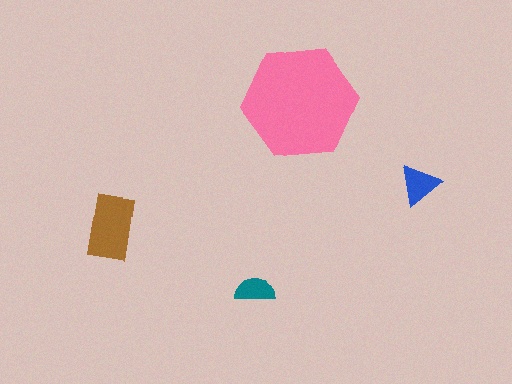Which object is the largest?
The pink hexagon.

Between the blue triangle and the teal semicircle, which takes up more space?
The blue triangle.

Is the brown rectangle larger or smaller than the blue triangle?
Larger.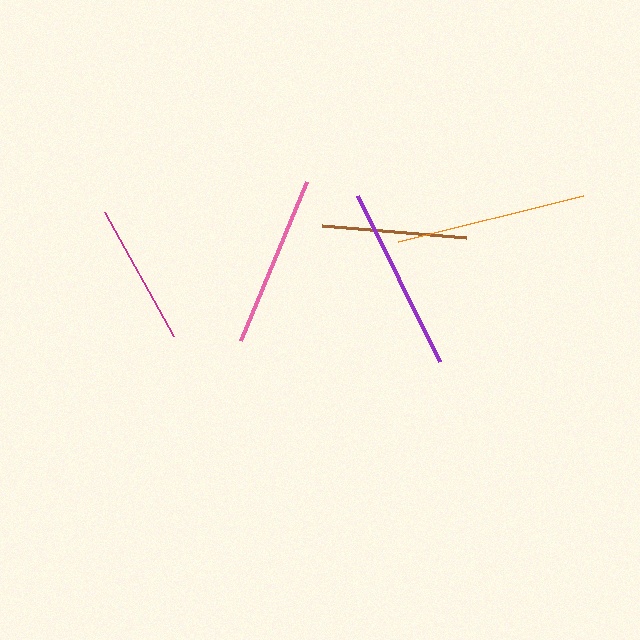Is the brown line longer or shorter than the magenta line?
The brown line is longer than the magenta line.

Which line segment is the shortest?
The magenta line is the shortest at approximately 142 pixels.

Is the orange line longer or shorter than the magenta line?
The orange line is longer than the magenta line.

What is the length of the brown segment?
The brown segment is approximately 145 pixels long.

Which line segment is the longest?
The orange line is the longest at approximately 191 pixels.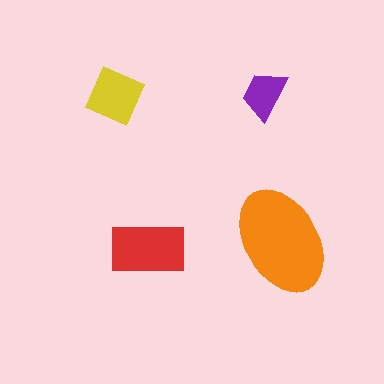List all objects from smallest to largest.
The purple trapezoid, the yellow diamond, the red rectangle, the orange ellipse.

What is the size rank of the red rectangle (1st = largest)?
2nd.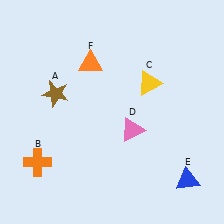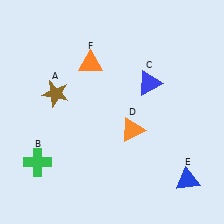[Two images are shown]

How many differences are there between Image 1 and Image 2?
There are 3 differences between the two images.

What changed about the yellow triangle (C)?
In Image 1, C is yellow. In Image 2, it changed to blue.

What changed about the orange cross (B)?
In Image 1, B is orange. In Image 2, it changed to green.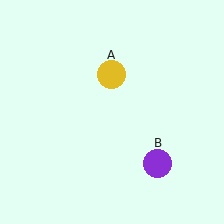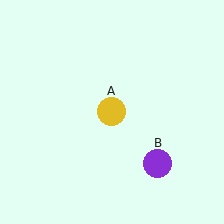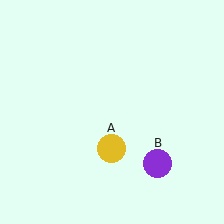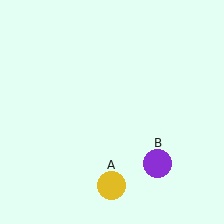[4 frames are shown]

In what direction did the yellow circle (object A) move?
The yellow circle (object A) moved down.